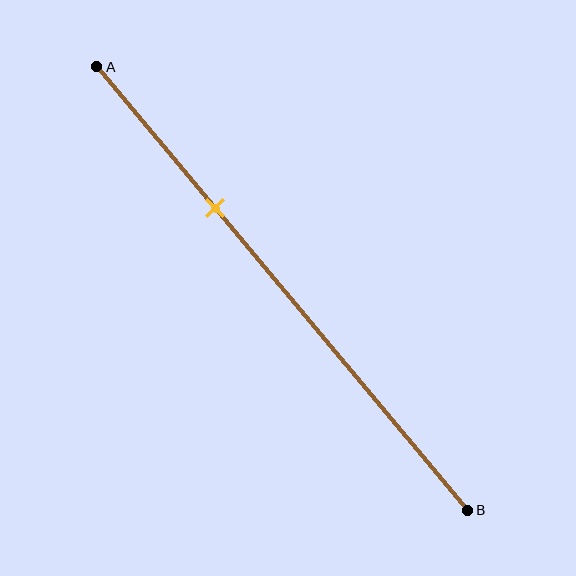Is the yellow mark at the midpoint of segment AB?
No, the mark is at about 30% from A, not at the 50% midpoint.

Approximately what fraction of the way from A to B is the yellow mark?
The yellow mark is approximately 30% of the way from A to B.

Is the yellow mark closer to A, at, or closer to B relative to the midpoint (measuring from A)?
The yellow mark is closer to point A than the midpoint of segment AB.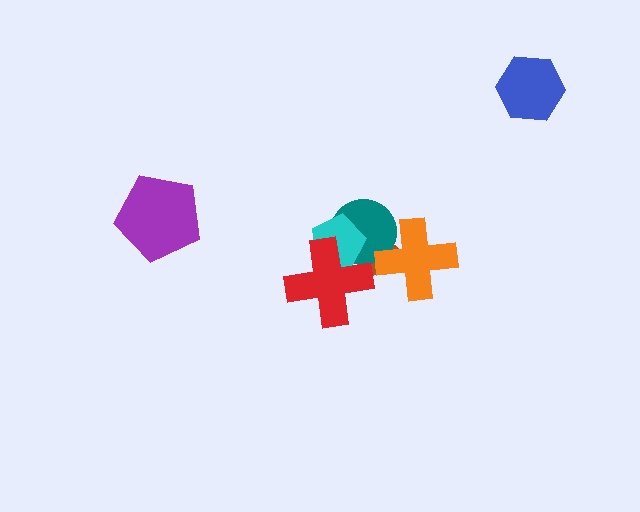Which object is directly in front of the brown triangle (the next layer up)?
The teal circle is directly in front of the brown triangle.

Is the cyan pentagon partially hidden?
Yes, it is partially covered by another shape.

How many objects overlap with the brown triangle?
4 objects overlap with the brown triangle.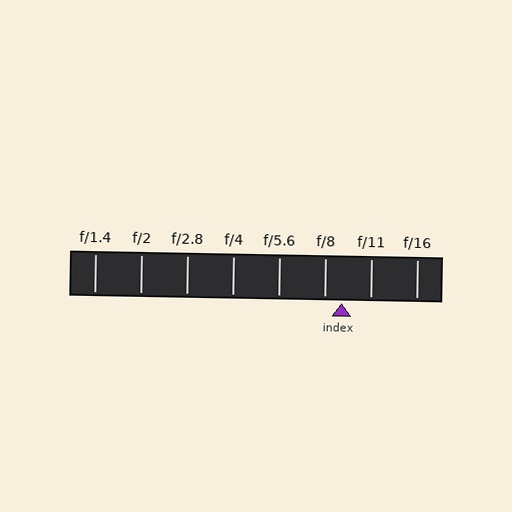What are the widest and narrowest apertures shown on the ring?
The widest aperture shown is f/1.4 and the narrowest is f/16.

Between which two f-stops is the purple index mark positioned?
The index mark is between f/8 and f/11.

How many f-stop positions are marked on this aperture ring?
There are 8 f-stop positions marked.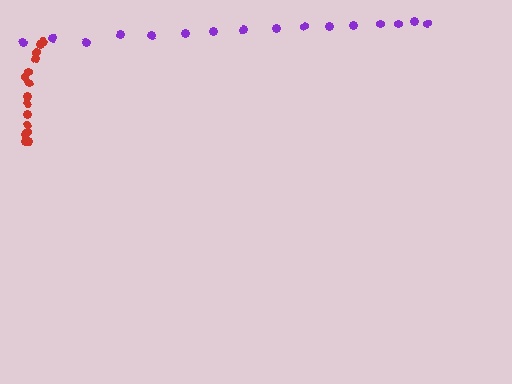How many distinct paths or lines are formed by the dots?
There are 2 distinct paths.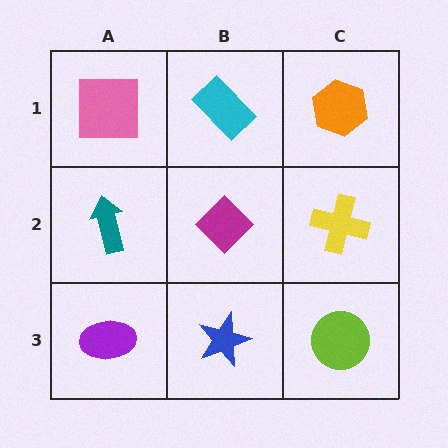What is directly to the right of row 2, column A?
A magenta diamond.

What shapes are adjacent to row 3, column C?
A yellow cross (row 2, column C), a blue star (row 3, column B).